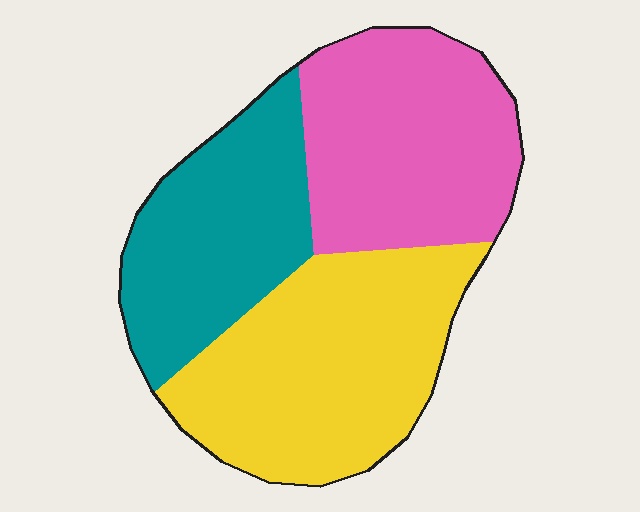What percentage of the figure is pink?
Pink takes up between a quarter and a half of the figure.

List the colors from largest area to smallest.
From largest to smallest: yellow, pink, teal.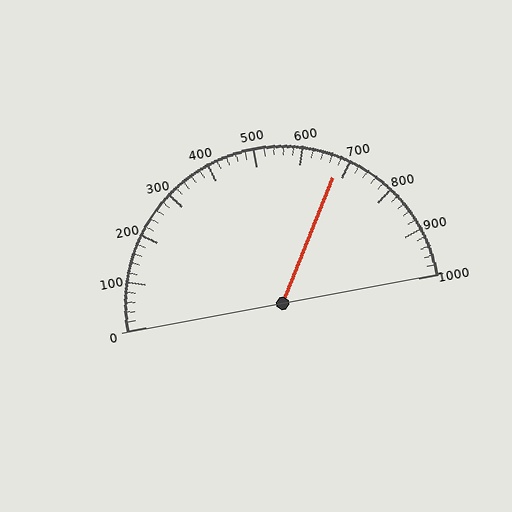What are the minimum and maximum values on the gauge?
The gauge ranges from 0 to 1000.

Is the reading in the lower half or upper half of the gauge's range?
The reading is in the upper half of the range (0 to 1000).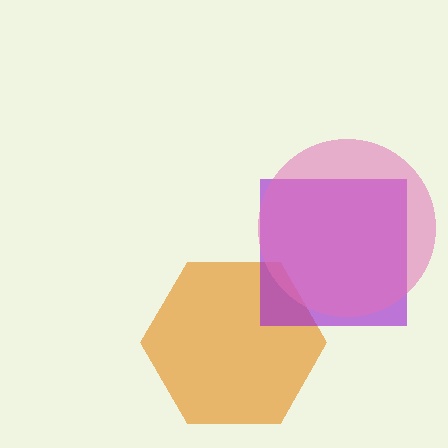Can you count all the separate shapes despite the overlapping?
Yes, there are 3 separate shapes.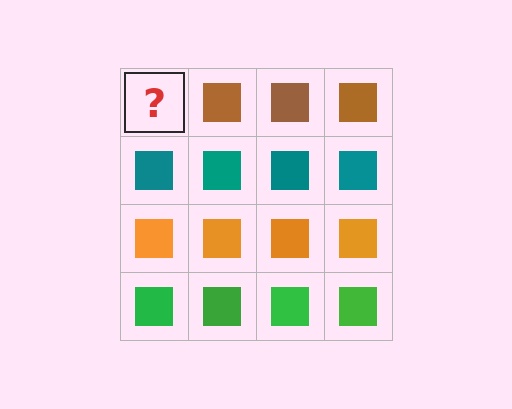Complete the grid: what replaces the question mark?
The question mark should be replaced with a brown square.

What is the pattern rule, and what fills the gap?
The rule is that each row has a consistent color. The gap should be filled with a brown square.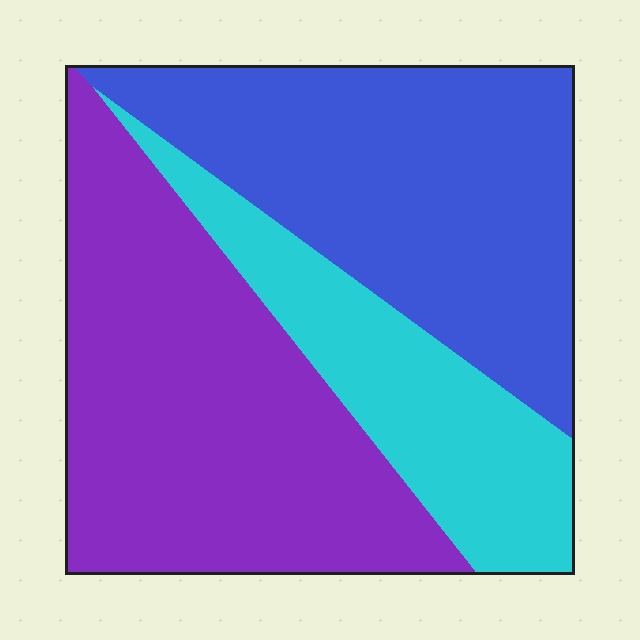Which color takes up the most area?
Purple, at roughly 40%.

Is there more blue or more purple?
Purple.